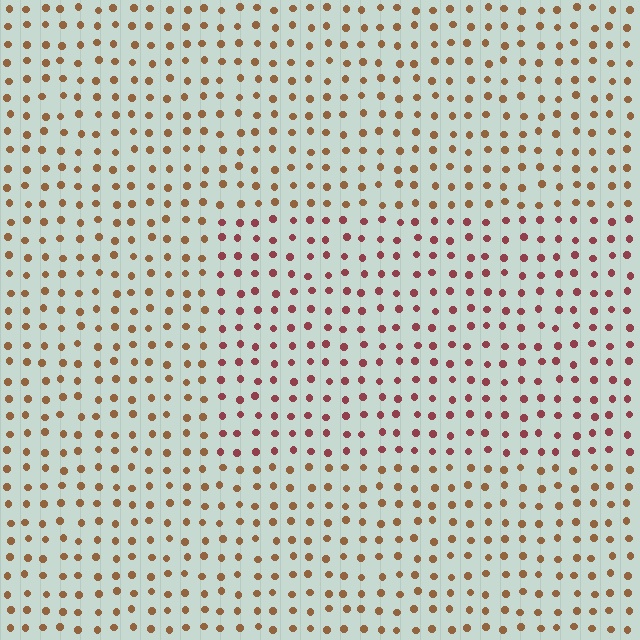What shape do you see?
I see a rectangle.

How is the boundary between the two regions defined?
The boundary is defined purely by a slight shift in hue (about 35 degrees). Spacing, size, and orientation are identical on both sides.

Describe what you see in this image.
The image is filled with small brown elements in a uniform arrangement. A rectangle-shaped region is visible where the elements are tinted to a slightly different hue, forming a subtle color boundary.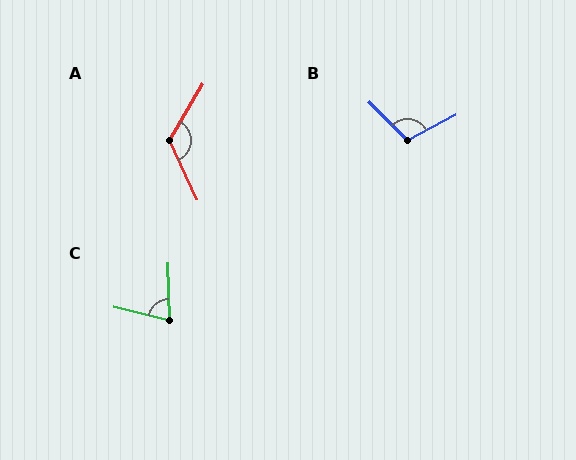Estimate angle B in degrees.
Approximately 108 degrees.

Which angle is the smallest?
C, at approximately 75 degrees.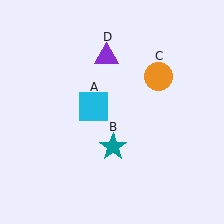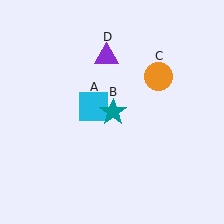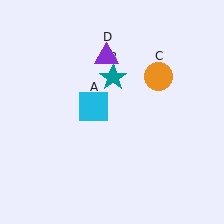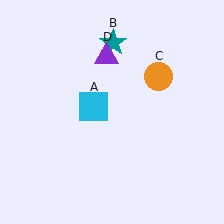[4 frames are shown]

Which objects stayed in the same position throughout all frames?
Cyan square (object A) and orange circle (object C) and purple triangle (object D) remained stationary.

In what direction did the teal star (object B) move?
The teal star (object B) moved up.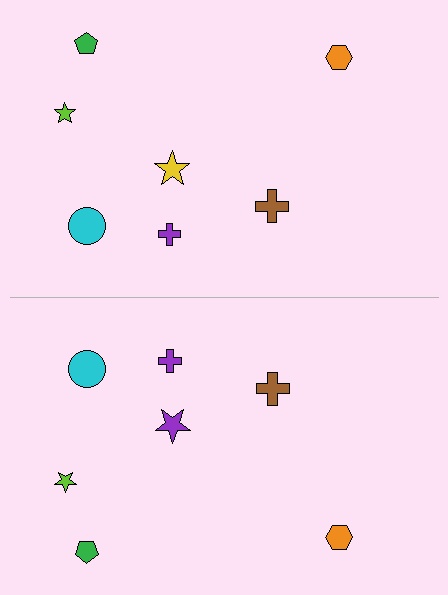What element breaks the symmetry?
The purple star on the bottom side breaks the symmetry — its mirror counterpart is yellow.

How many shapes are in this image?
There are 14 shapes in this image.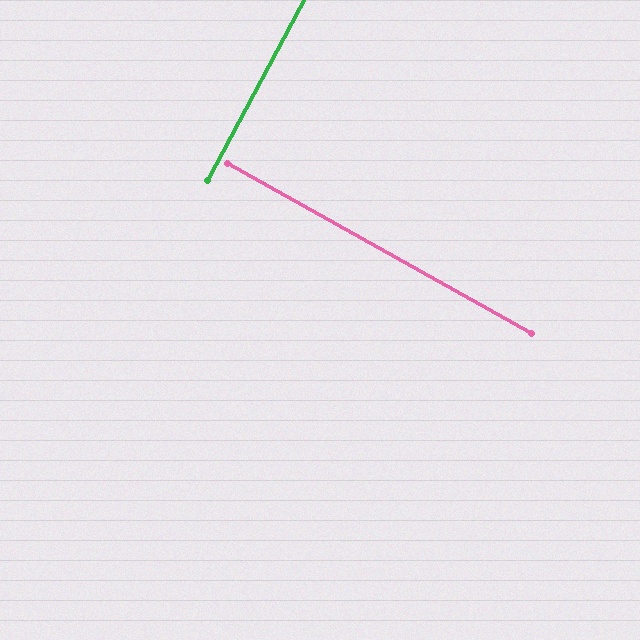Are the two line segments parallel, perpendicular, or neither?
Perpendicular — they meet at approximately 89°.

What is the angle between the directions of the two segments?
Approximately 89 degrees.